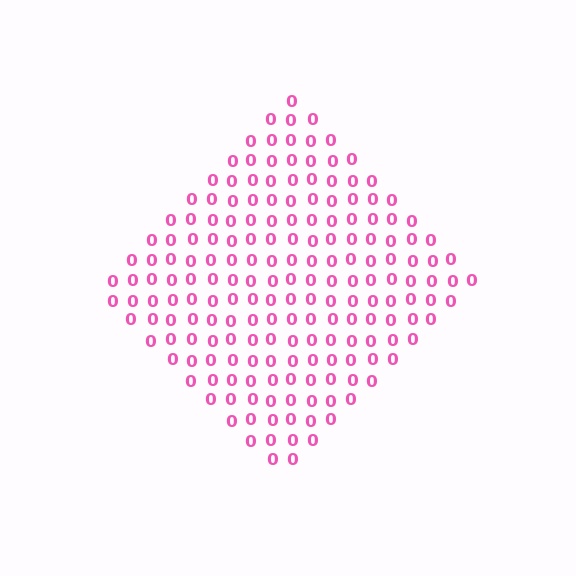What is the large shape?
The large shape is a diamond.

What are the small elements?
The small elements are digit 0's.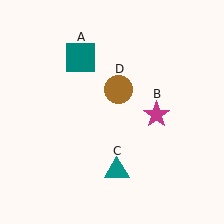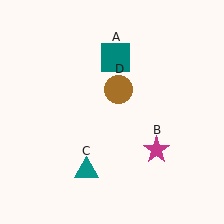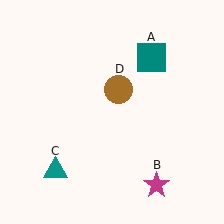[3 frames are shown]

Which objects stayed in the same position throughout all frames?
Brown circle (object D) remained stationary.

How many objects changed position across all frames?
3 objects changed position: teal square (object A), magenta star (object B), teal triangle (object C).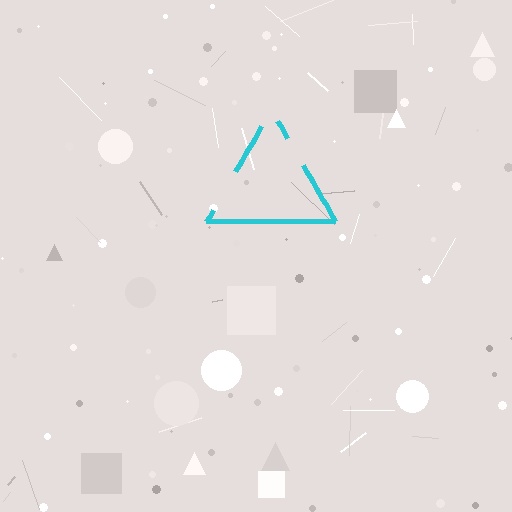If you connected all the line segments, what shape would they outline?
They would outline a triangle.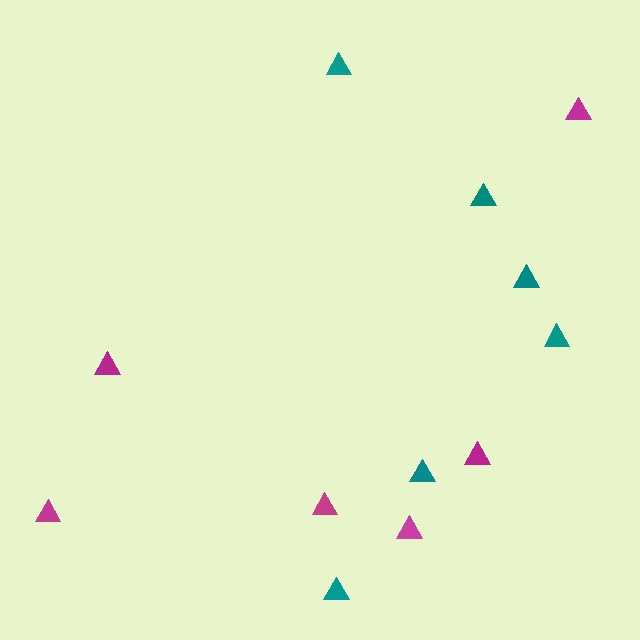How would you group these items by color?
There are 2 groups: one group of magenta triangles (6) and one group of teal triangles (6).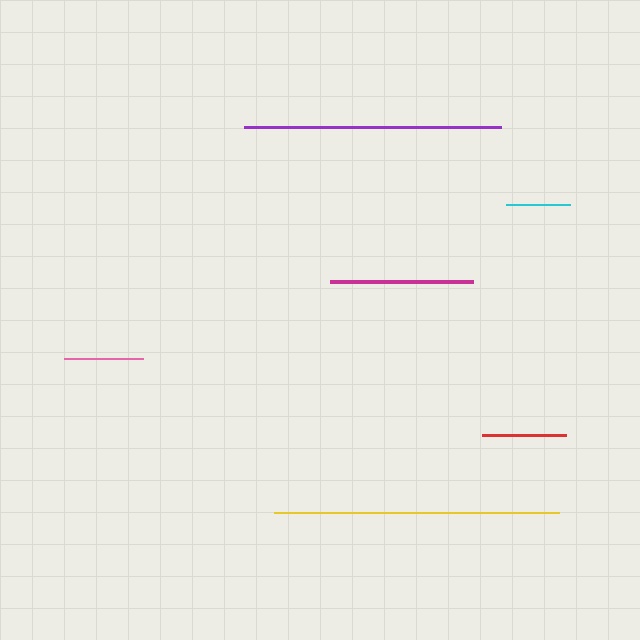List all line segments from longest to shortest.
From longest to shortest: yellow, purple, magenta, red, pink, cyan.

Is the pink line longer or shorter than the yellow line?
The yellow line is longer than the pink line.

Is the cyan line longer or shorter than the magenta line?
The magenta line is longer than the cyan line.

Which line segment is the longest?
The yellow line is the longest at approximately 285 pixels.